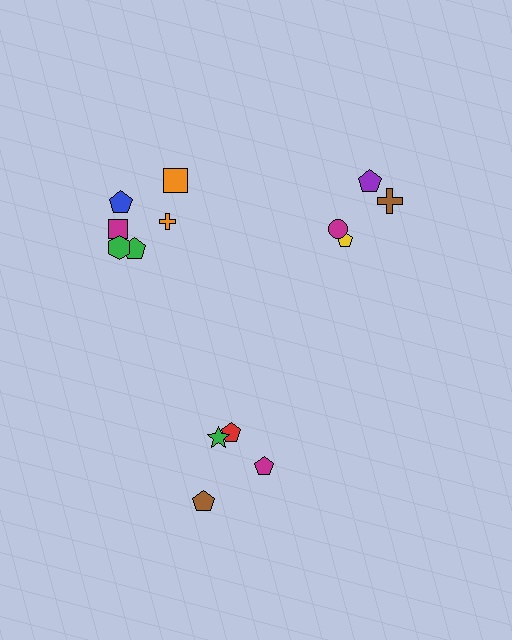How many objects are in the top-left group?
There are 6 objects.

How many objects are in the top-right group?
There are 4 objects.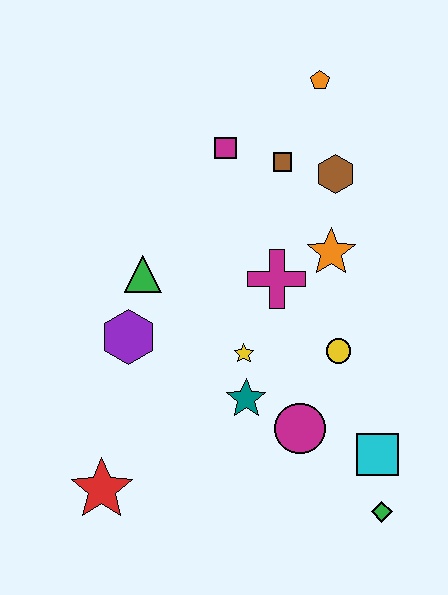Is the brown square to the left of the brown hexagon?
Yes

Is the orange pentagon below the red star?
No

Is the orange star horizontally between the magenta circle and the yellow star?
No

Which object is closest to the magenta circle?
The teal star is closest to the magenta circle.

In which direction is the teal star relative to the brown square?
The teal star is below the brown square.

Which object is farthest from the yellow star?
The orange pentagon is farthest from the yellow star.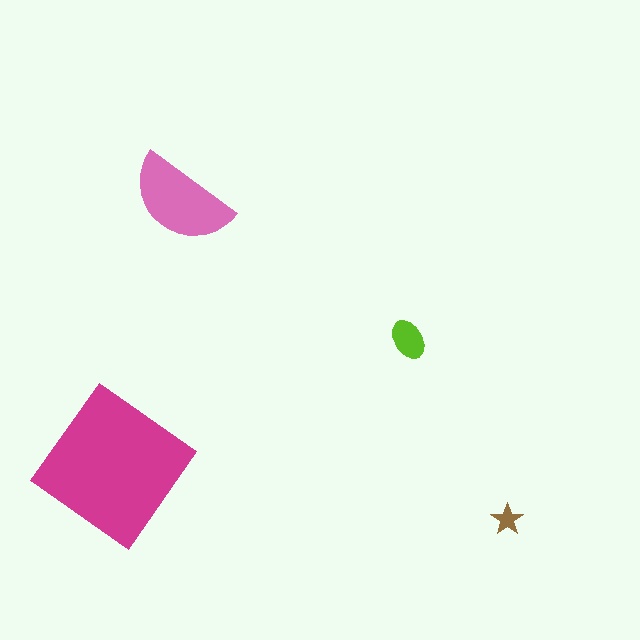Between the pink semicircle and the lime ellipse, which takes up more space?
The pink semicircle.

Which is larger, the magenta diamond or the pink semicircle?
The magenta diamond.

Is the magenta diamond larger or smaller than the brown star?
Larger.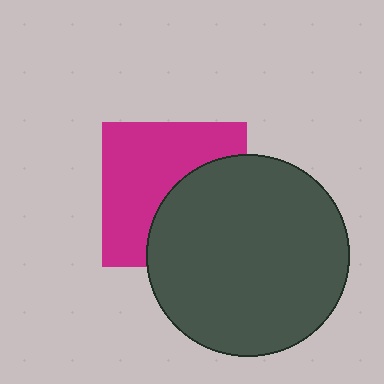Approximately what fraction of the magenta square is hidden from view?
Roughly 44% of the magenta square is hidden behind the dark gray circle.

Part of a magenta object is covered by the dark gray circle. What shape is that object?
It is a square.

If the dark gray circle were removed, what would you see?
You would see the complete magenta square.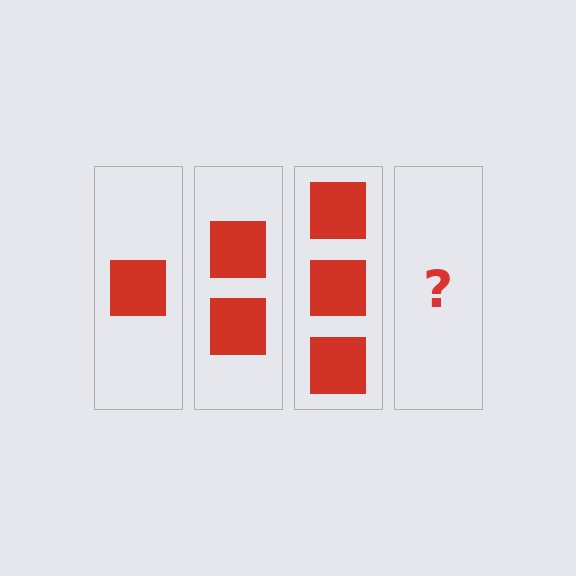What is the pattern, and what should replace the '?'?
The pattern is that each step adds one more square. The '?' should be 4 squares.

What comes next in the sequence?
The next element should be 4 squares.